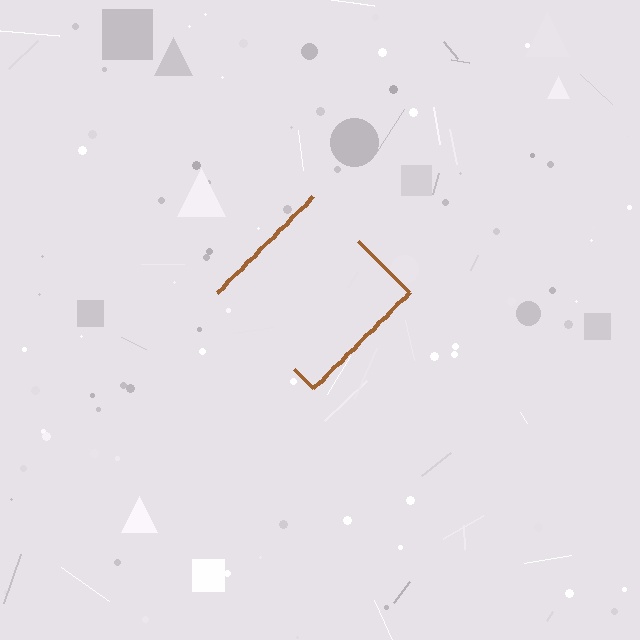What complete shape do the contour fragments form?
The contour fragments form a diamond.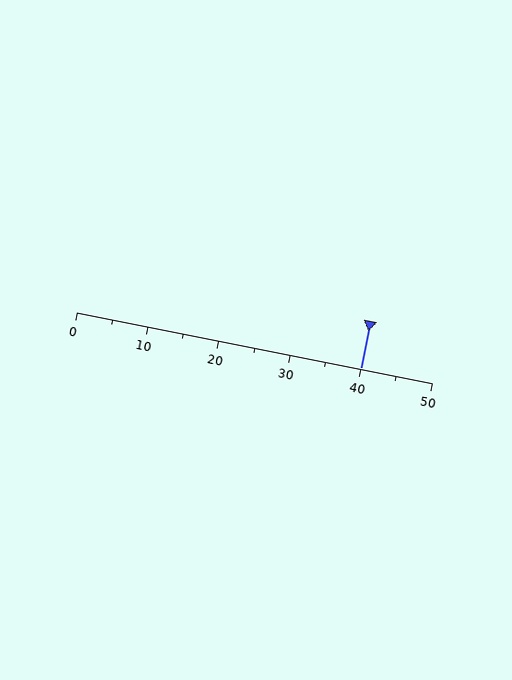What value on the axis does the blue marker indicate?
The marker indicates approximately 40.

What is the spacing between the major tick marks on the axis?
The major ticks are spaced 10 apart.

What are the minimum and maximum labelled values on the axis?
The axis runs from 0 to 50.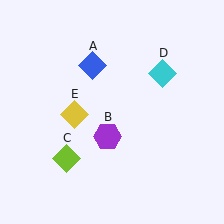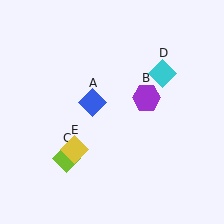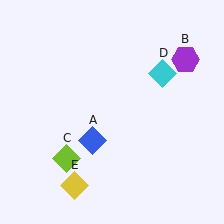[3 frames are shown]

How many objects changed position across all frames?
3 objects changed position: blue diamond (object A), purple hexagon (object B), yellow diamond (object E).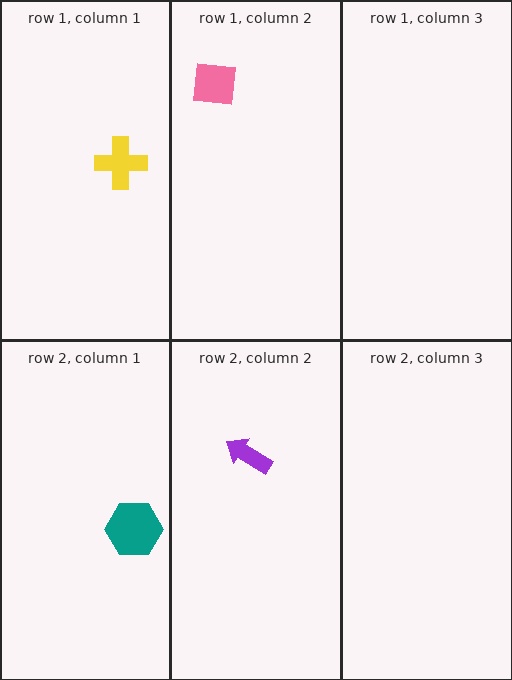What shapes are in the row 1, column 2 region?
The pink square.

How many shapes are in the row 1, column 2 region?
1.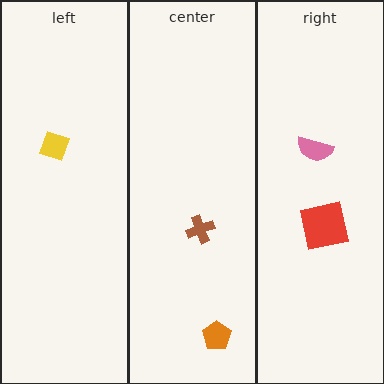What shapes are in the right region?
The red square, the pink semicircle.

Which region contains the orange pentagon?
The center region.